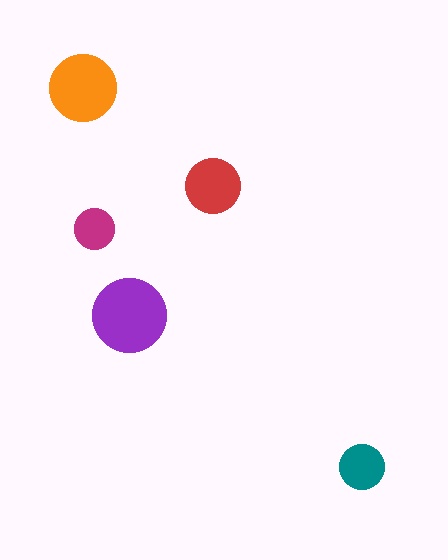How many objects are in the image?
There are 5 objects in the image.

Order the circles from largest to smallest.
the purple one, the orange one, the red one, the teal one, the magenta one.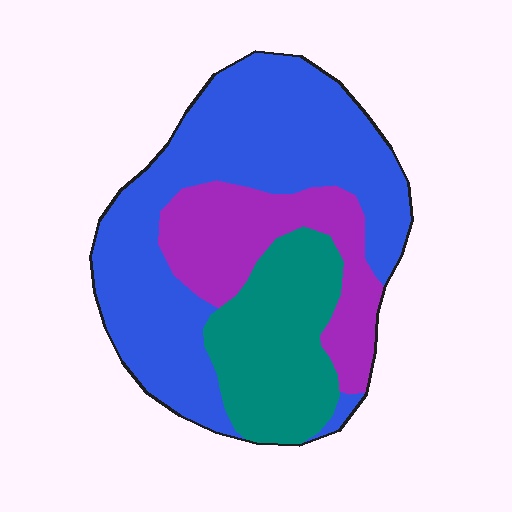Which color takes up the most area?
Blue, at roughly 55%.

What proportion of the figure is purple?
Purple covers 23% of the figure.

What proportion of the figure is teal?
Teal covers roughly 25% of the figure.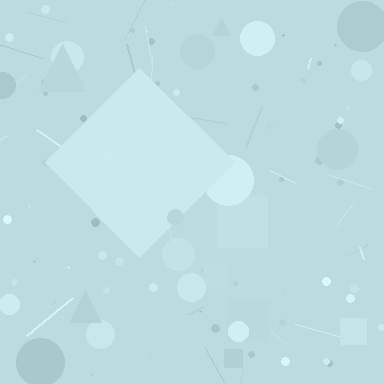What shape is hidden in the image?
A diamond is hidden in the image.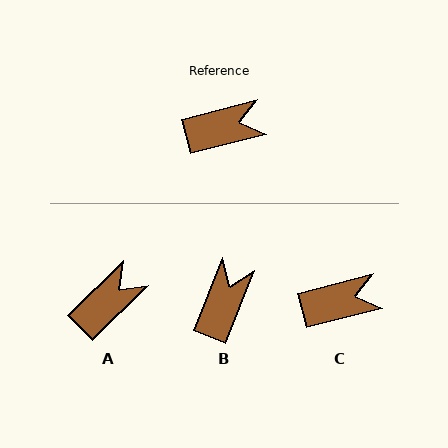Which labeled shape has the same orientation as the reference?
C.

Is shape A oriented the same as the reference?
No, it is off by about 30 degrees.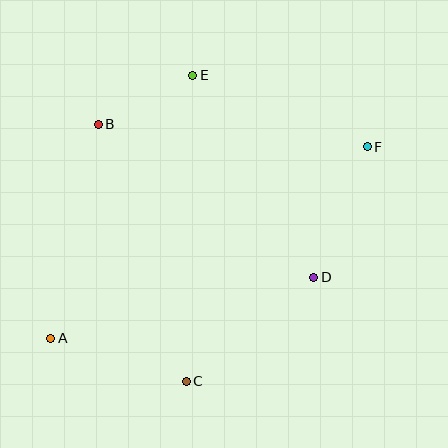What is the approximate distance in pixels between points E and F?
The distance between E and F is approximately 188 pixels.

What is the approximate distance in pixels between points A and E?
The distance between A and E is approximately 299 pixels.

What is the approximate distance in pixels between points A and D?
The distance between A and D is approximately 270 pixels.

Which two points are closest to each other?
Points B and E are closest to each other.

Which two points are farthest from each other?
Points A and F are farthest from each other.